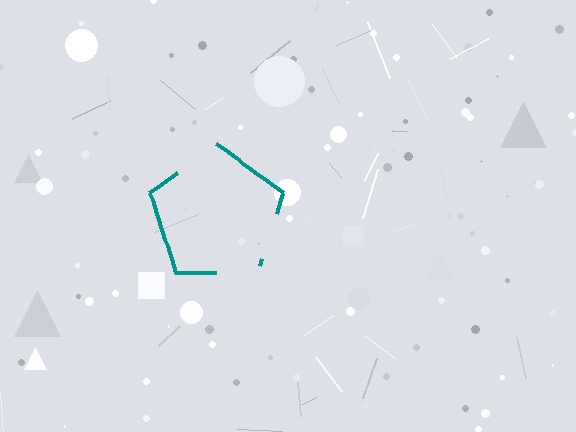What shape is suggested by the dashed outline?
The dashed outline suggests a pentagon.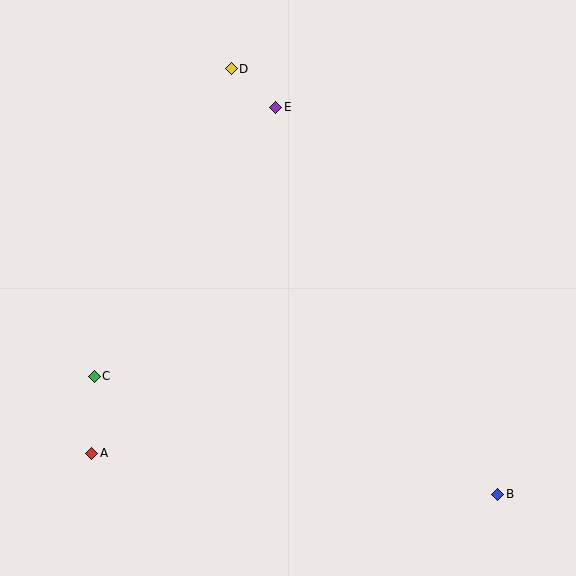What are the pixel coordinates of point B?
Point B is at (498, 494).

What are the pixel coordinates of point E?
Point E is at (276, 107).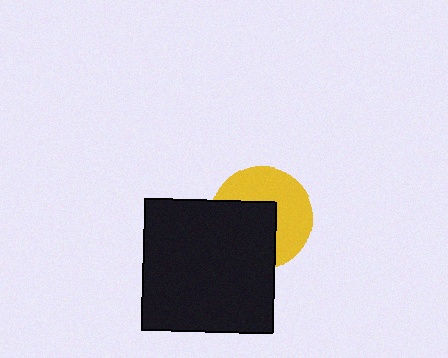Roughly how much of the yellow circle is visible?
About half of it is visible (roughly 53%).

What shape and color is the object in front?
The object in front is a black square.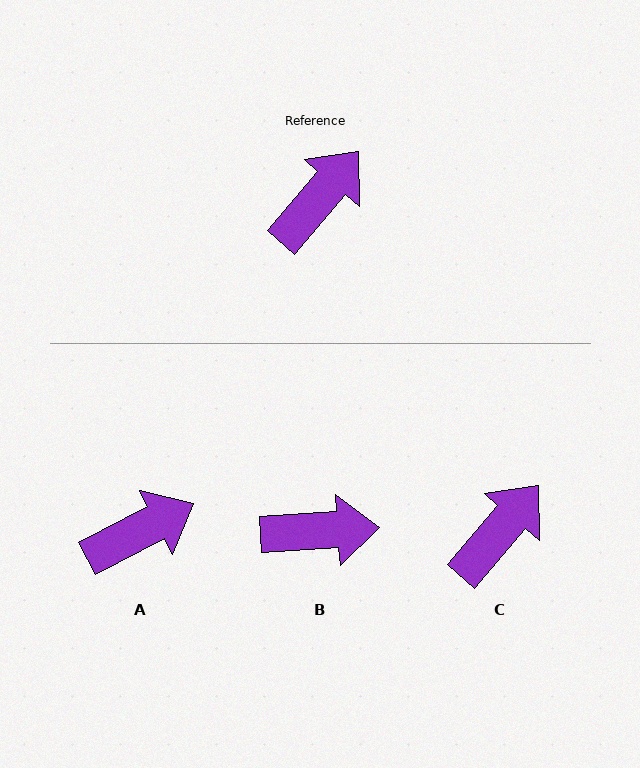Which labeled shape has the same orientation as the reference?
C.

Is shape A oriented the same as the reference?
No, it is off by about 22 degrees.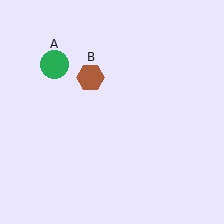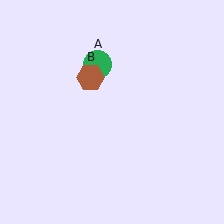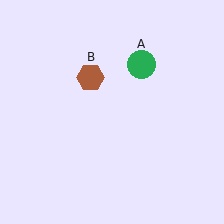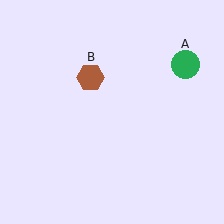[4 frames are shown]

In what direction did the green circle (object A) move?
The green circle (object A) moved right.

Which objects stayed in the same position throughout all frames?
Brown hexagon (object B) remained stationary.